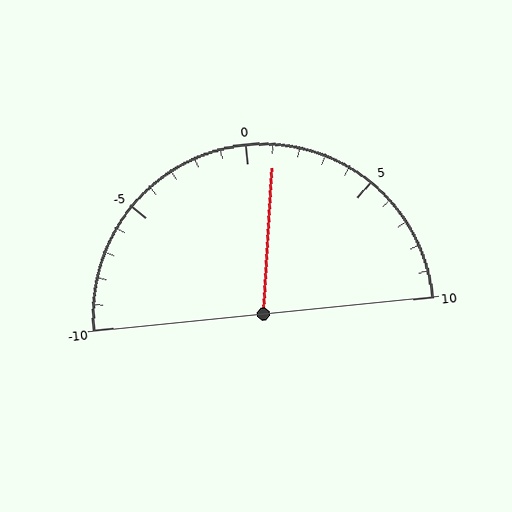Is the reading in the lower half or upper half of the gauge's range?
The reading is in the upper half of the range (-10 to 10).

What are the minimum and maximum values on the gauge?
The gauge ranges from -10 to 10.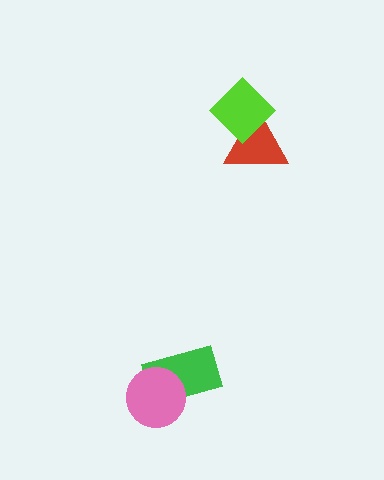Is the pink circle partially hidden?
No, no other shape covers it.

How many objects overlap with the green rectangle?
1 object overlaps with the green rectangle.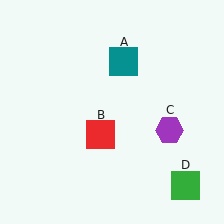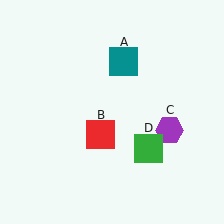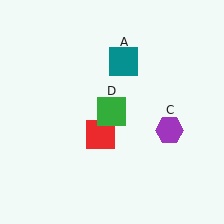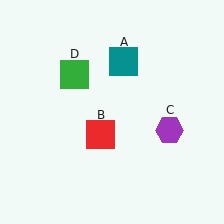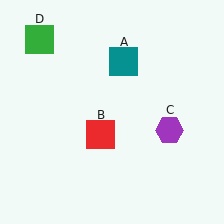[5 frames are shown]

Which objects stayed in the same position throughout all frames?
Teal square (object A) and red square (object B) and purple hexagon (object C) remained stationary.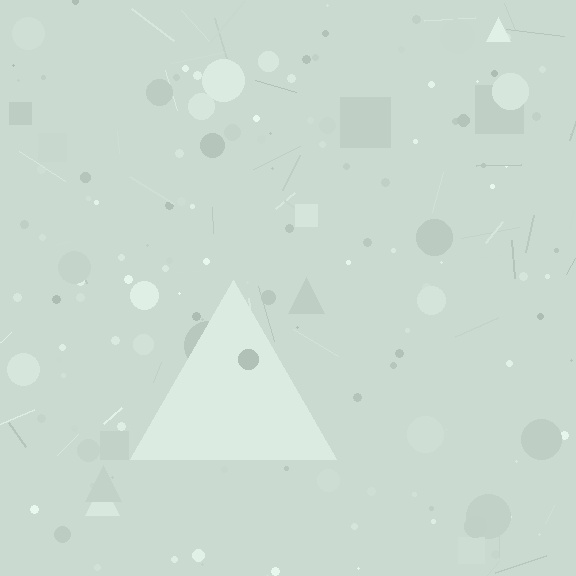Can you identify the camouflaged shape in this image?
The camouflaged shape is a triangle.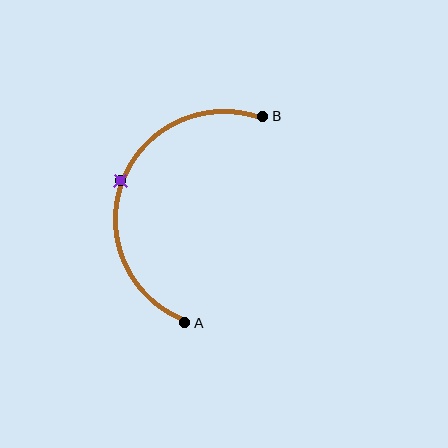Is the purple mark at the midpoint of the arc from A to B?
Yes. The purple mark lies on the arc at equal arc-length from both A and B — it is the arc midpoint.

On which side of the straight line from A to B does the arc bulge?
The arc bulges to the left of the straight line connecting A and B.